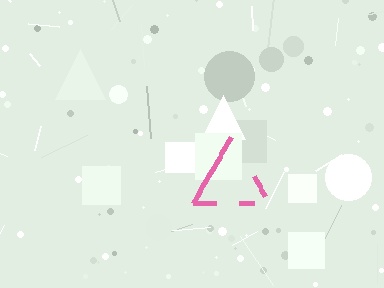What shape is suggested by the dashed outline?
The dashed outline suggests a triangle.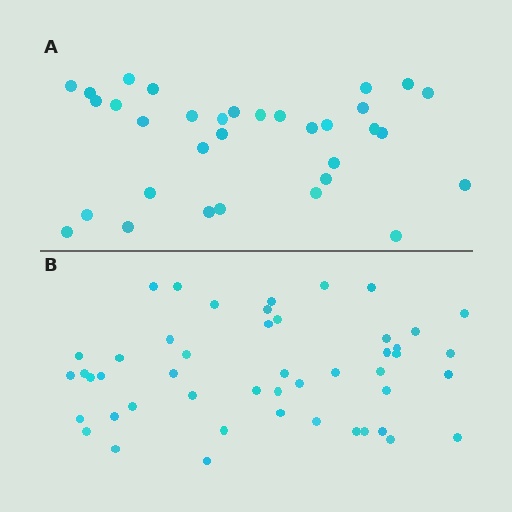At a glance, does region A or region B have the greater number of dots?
Region B (the bottom region) has more dots.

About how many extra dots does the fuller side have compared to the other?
Region B has approximately 15 more dots than region A.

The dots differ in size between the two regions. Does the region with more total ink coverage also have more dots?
No. Region A has more total ink coverage because its dots are larger, but region B actually contains more individual dots. Total area can be misleading — the number of items is what matters here.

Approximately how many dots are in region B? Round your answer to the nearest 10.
About 50 dots. (The exact count is 48, which rounds to 50.)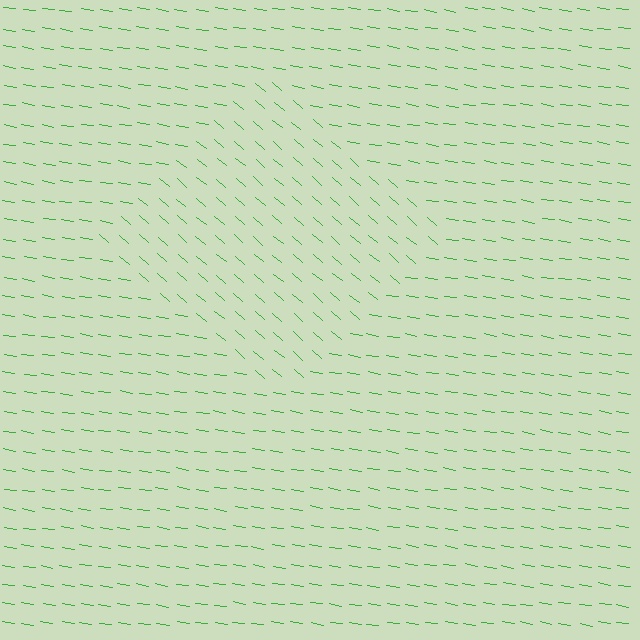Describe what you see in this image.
The image is filled with small green line segments. A diamond region in the image has lines oriented differently from the surrounding lines, creating a visible texture boundary.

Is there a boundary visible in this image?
Yes, there is a texture boundary formed by a change in line orientation.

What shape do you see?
I see a diamond.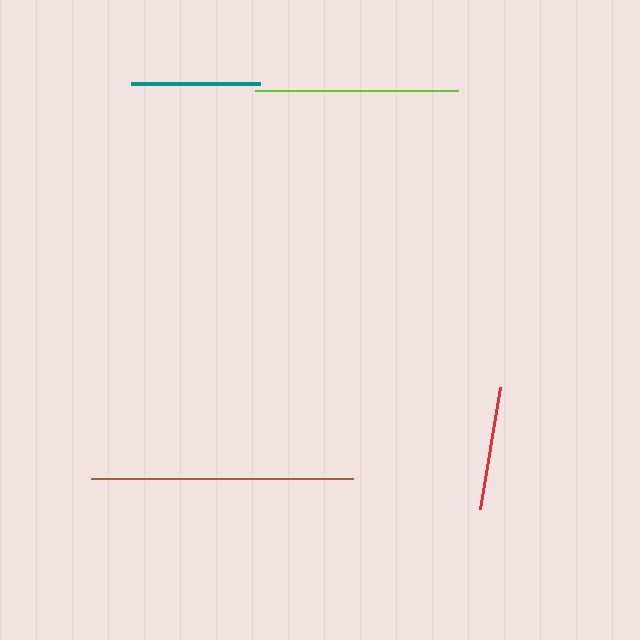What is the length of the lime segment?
The lime segment is approximately 203 pixels long.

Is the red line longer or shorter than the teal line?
The teal line is longer than the red line.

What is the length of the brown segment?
The brown segment is approximately 262 pixels long.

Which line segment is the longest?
The brown line is the longest at approximately 262 pixels.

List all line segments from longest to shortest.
From longest to shortest: brown, lime, teal, red.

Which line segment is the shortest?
The red line is the shortest at approximately 123 pixels.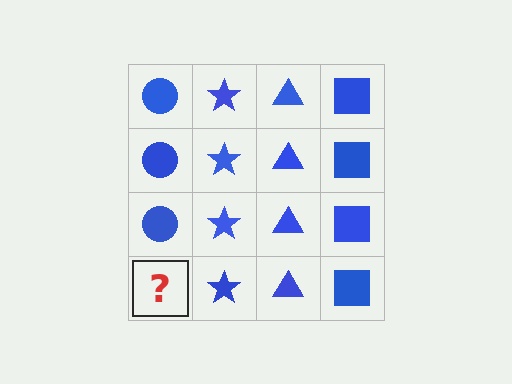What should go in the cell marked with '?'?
The missing cell should contain a blue circle.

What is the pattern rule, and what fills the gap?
The rule is that each column has a consistent shape. The gap should be filled with a blue circle.